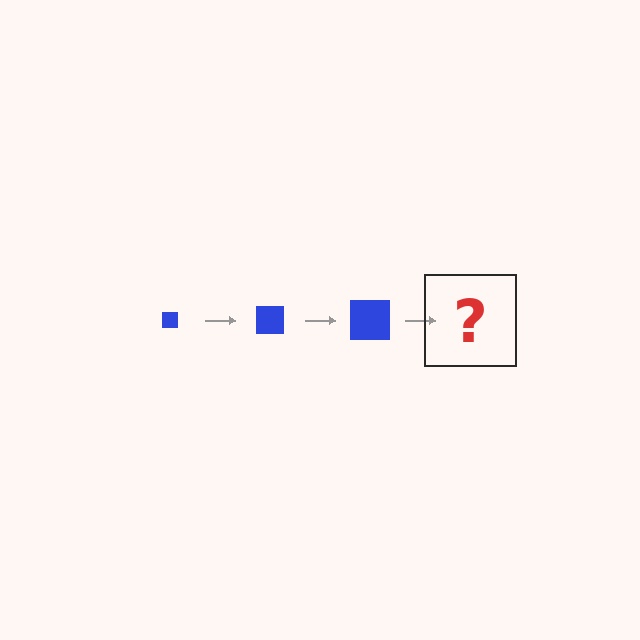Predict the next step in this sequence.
The next step is a blue square, larger than the previous one.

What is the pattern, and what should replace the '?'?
The pattern is that the square gets progressively larger each step. The '?' should be a blue square, larger than the previous one.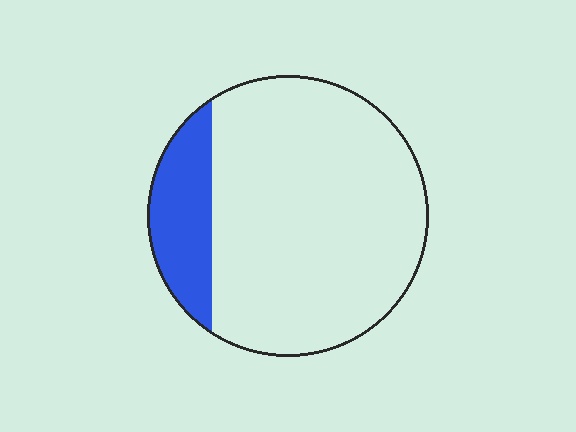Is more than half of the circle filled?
No.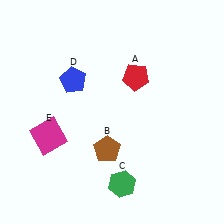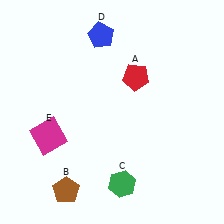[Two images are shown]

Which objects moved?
The objects that moved are: the brown pentagon (B), the blue pentagon (D).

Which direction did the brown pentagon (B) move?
The brown pentagon (B) moved left.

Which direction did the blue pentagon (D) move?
The blue pentagon (D) moved up.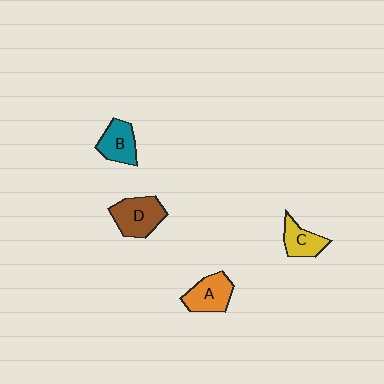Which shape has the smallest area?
Shape C (yellow).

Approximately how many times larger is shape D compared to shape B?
Approximately 1.3 times.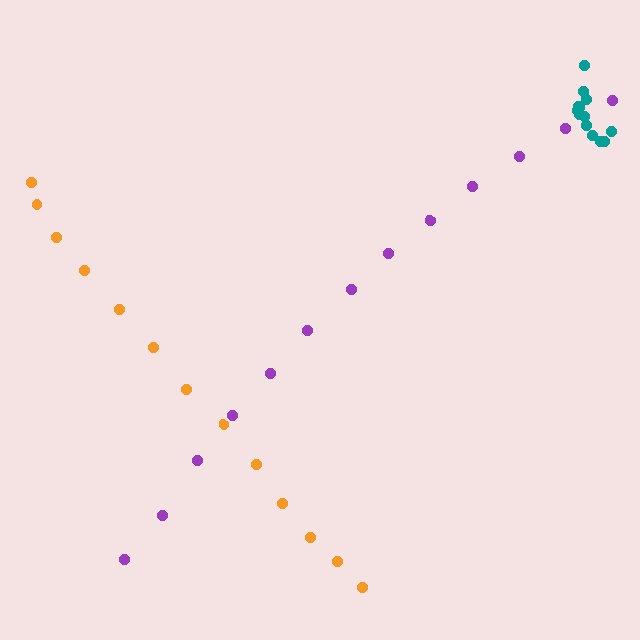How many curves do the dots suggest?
There are 3 distinct paths.